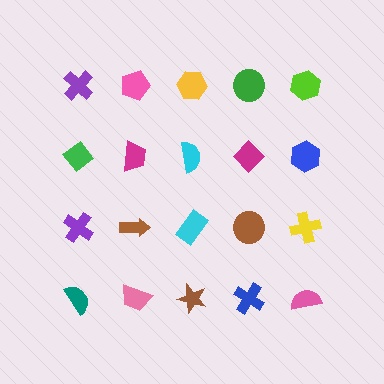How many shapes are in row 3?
5 shapes.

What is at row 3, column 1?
A purple cross.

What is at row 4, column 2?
A pink trapezoid.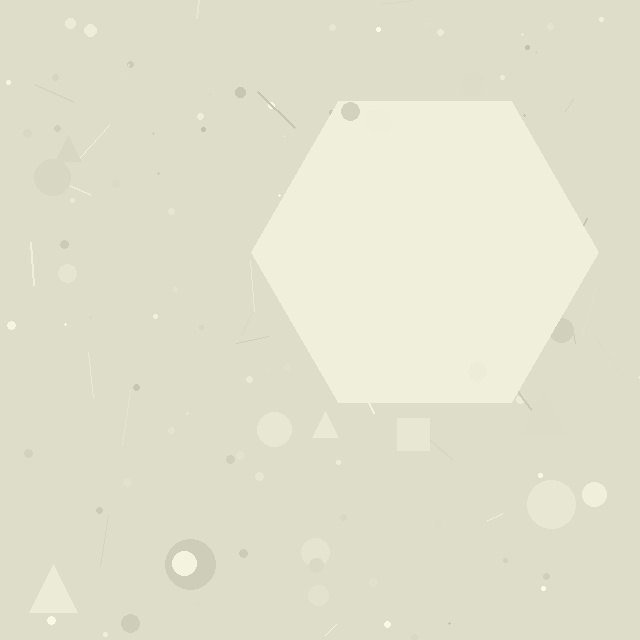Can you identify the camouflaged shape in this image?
The camouflaged shape is a hexagon.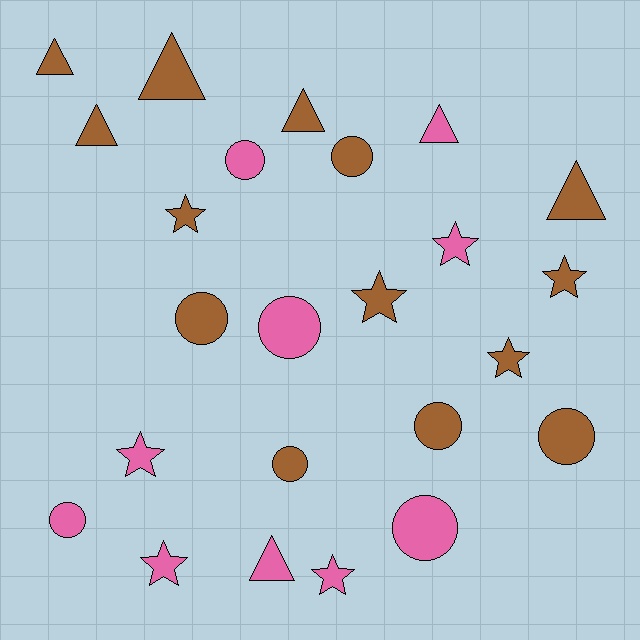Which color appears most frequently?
Brown, with 14 objects.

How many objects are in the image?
There are 24 objects.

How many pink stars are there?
There are 4 pink stars.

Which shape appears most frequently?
Circle, with 9 objects.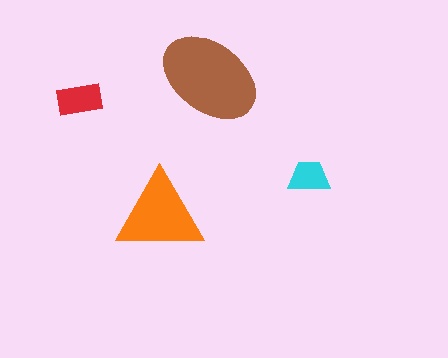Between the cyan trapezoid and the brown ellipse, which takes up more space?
The brown ellipse.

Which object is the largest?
The brown ellipse.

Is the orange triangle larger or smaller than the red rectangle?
Larger.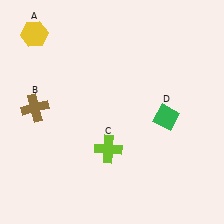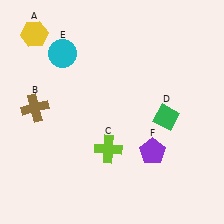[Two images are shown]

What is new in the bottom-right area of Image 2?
A purple pentagon (F) was added in the bottom-right area of Image 2.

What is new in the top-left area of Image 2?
A cyan circle (E) was added in the top-left area of Image 2.